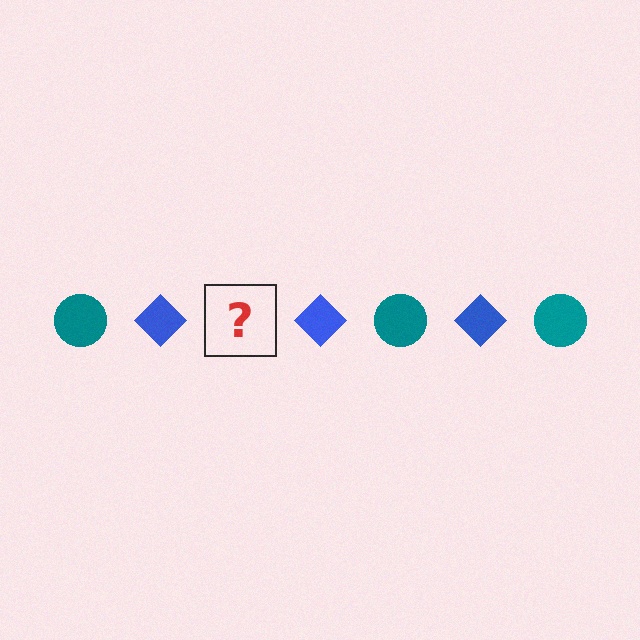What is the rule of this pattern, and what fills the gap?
The rule is that the pattern alternates between teal circle and blue diamond. The gap should be filled with a teal circle.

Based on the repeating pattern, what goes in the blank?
The blank should be a teal circle.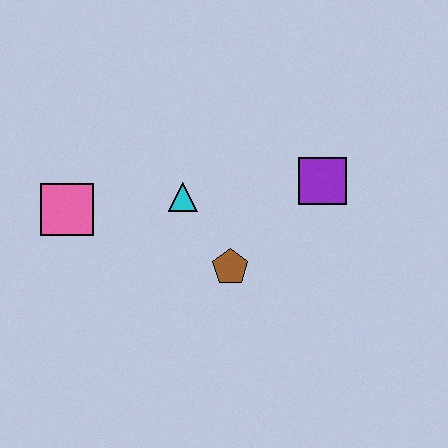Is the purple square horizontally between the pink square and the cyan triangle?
No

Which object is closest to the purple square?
The brown pentagon is closest to the purple square.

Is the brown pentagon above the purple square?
No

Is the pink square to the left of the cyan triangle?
Yes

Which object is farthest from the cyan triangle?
The purple square is farthest from the cyan triangle.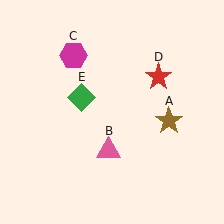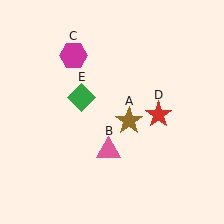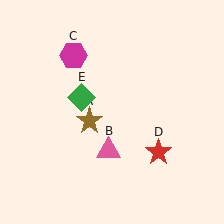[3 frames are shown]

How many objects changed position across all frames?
2 objects changed position: brown star (object A), red star (object D).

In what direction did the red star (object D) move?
The red star (object D) moved down.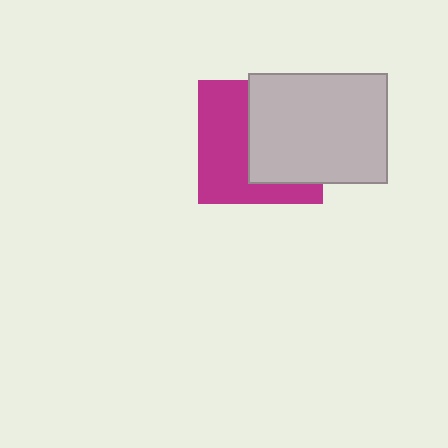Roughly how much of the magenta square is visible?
About half of it is visible (roughly 49%).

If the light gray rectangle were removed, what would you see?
You would see the complete magenta square.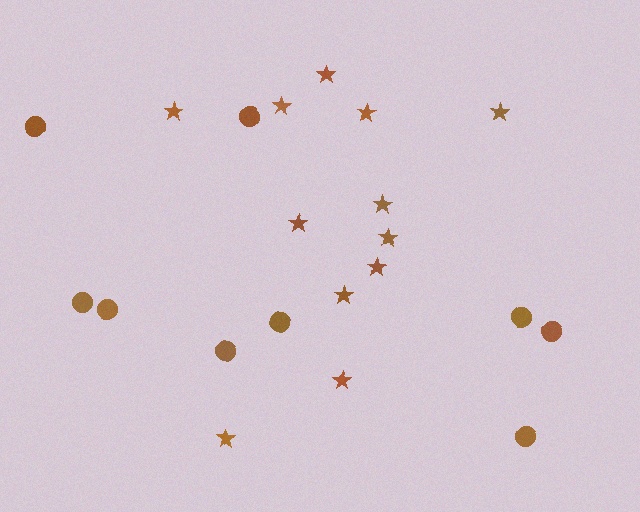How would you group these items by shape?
There are 2 groups: one group of stars (12) and one group of circles (9).